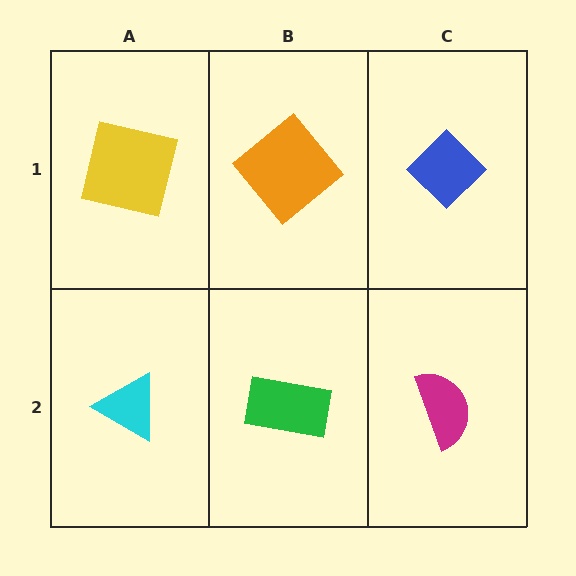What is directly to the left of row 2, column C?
A green rectangle.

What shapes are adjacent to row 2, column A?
A yellow square (row 1, column A), a green rectangle (row 2, column B).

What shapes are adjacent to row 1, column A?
A cyan triangle (row 2, column A), an orange diamond (row 1, column B).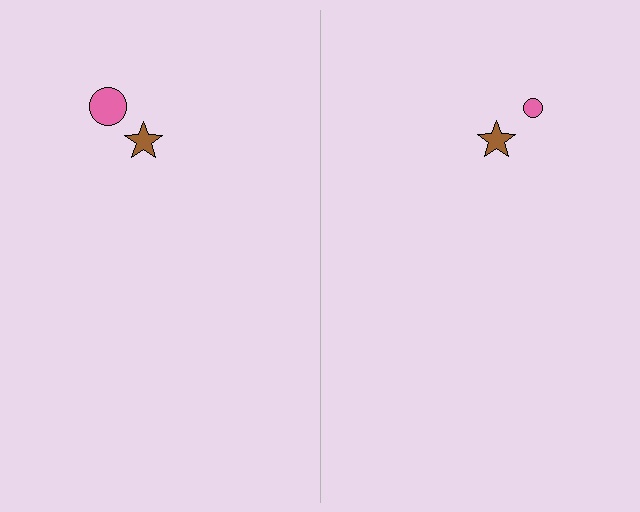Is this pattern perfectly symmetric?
No, the pattern is not perfectly symmetric. The pink circle on the right side has a different size than its mirror counterpart.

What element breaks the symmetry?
The pink circle on the right side has a different size than its mirror counterpart.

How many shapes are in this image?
There are 4 shapes in this image.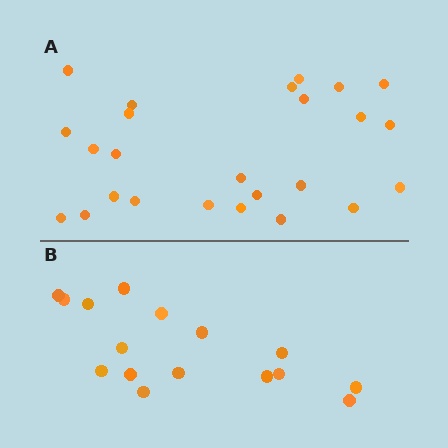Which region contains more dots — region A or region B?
Region A (the top region) has more dots.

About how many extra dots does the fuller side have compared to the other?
Region A has roughly 8 or so more dots than region B.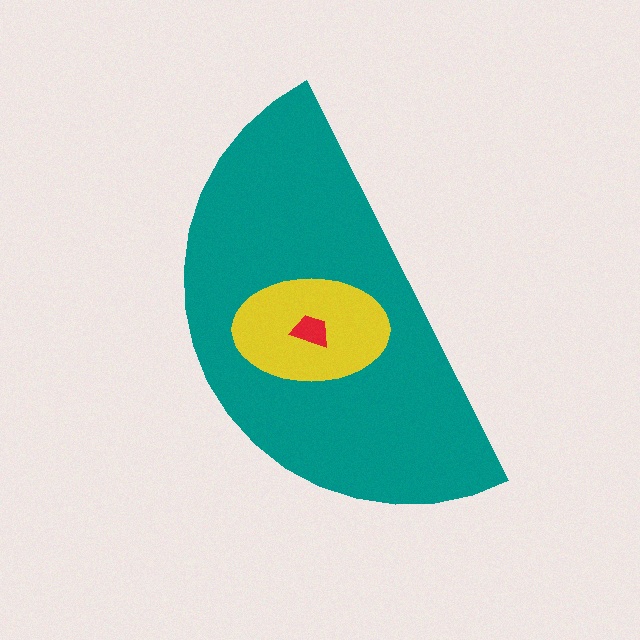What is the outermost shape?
The teal semicircle.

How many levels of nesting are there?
3.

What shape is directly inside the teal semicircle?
The yellow ellipse.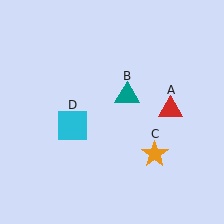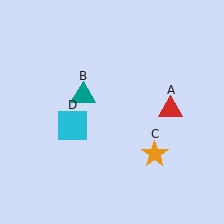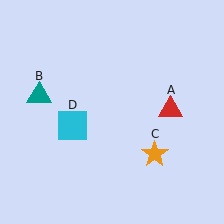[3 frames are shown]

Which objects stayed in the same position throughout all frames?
Red triangle (object A) and orange star (object C) and cyan square (object D) remained stationary.